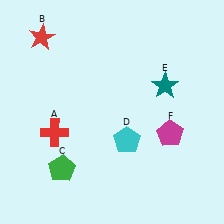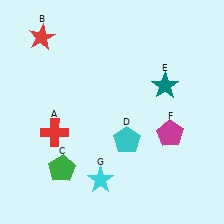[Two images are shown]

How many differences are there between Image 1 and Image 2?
There is 1 difference between the two images.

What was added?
A cyan star (G) was added in Image 2.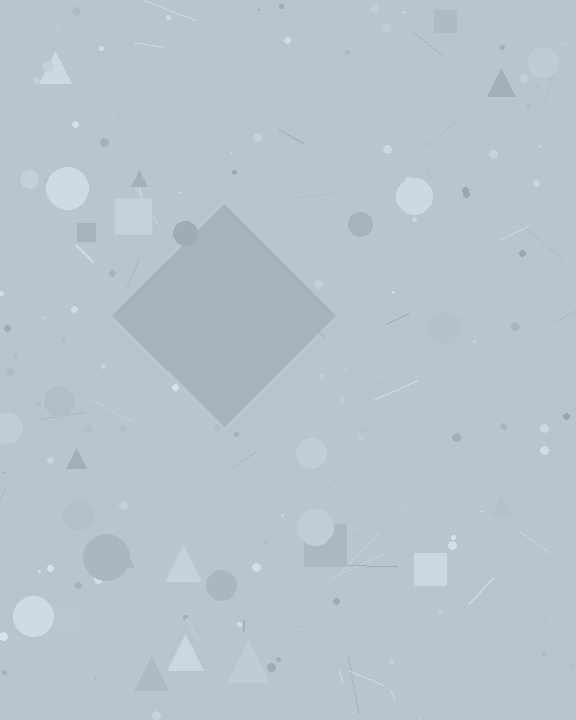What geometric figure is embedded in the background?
A diamond is embedded in the background.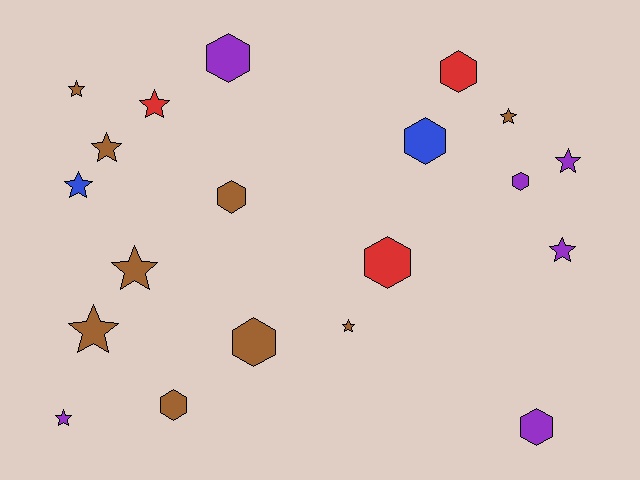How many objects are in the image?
There are 20 objects.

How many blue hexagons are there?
There is 1 blue hexagon.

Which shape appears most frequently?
Star, with 11 objects.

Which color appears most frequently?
Brown, with 9 objects.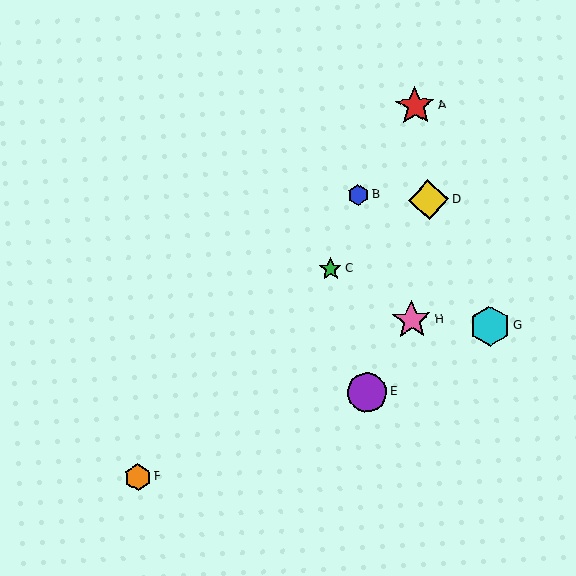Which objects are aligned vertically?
Objects B, E are aligned vertically.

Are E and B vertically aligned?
Yes, both are at x≈367.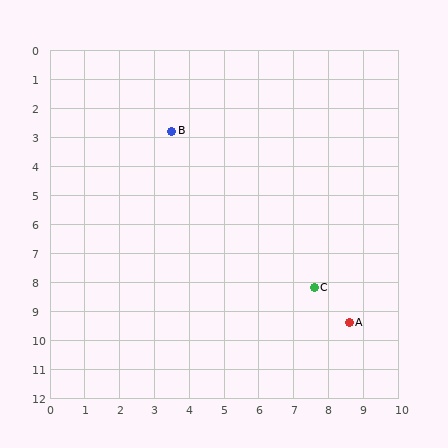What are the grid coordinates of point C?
Point C is at approximately (7.6, 8.2).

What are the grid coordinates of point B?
Point B is at approximately (3.5, 2.8).